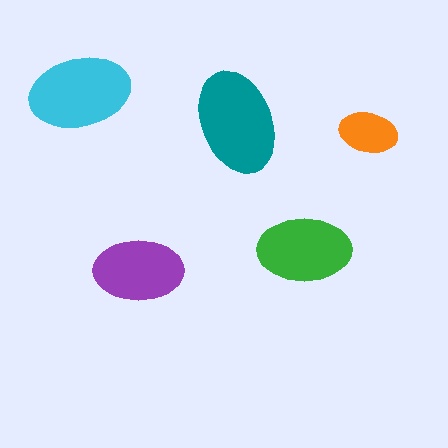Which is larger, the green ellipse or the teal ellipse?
The teal one.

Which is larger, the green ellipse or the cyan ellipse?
The cyan one.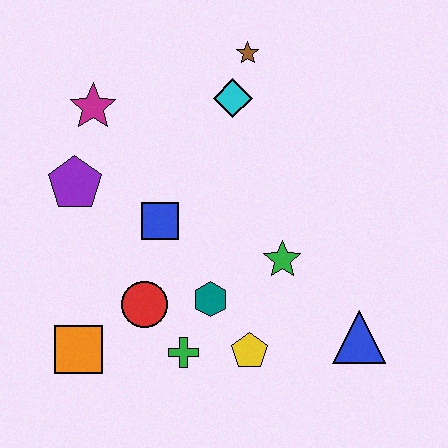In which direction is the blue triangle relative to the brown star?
The blue triangle is below the brown star.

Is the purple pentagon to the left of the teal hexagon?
Yes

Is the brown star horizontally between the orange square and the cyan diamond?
No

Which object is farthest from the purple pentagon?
The blue triangle is farthest from the purple pentagon.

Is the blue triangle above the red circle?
No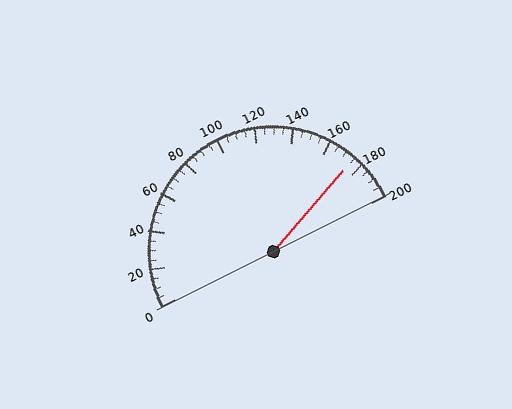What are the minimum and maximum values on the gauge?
The gauge ranges from 0 to 200.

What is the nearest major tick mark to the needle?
The nearest major tick mark is 180.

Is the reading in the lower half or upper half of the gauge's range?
The reading is in the upper half of the range (0 to 200).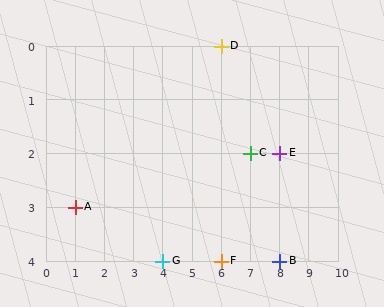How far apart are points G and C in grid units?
Points G and C are 3 columns and 2 rows apart (about 3.6 grid units diagonally).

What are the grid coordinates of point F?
Point F is at grid coordinates (6, 4).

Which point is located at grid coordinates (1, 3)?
Point A is at (1, 3).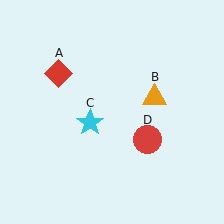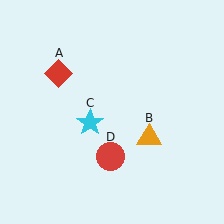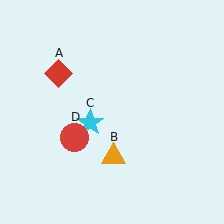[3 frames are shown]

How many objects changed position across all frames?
2 objects changed position: orange triangle (object B), red circle (object D).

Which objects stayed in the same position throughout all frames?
Red diamond (object A) and cyan star (object C) remained stationary.